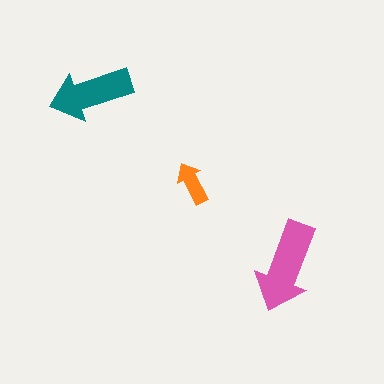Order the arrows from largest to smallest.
the pink one, the teal one, the orange one.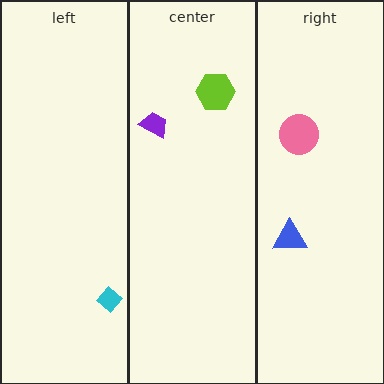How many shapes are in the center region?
2.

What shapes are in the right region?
The blue triangle, the pink circle.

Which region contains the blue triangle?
The right region.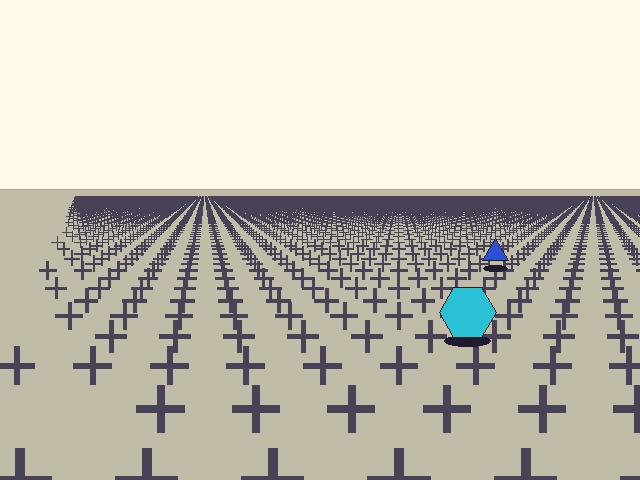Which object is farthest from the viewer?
The blue triangle is farthest from the viewer. It appears smaller and the ground texture around it is denser.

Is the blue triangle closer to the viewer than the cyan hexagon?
No. The cyan hexagon is closer — you can tell from the texture gradient: the ground texture is coarser near it.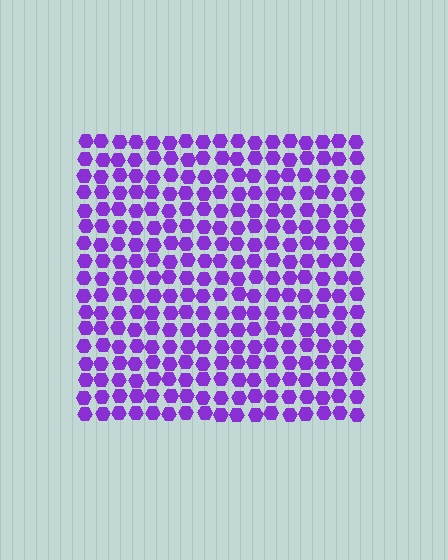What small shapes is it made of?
It is made of small hexagons.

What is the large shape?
The large shape is a square.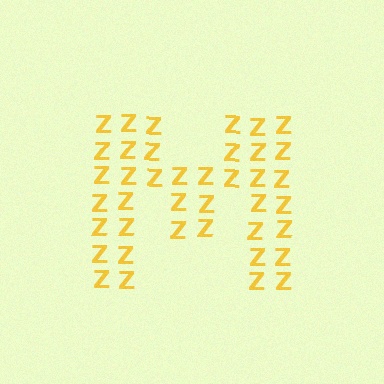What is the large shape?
The large shape is the letter M.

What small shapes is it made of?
It is made of small letter Z's.